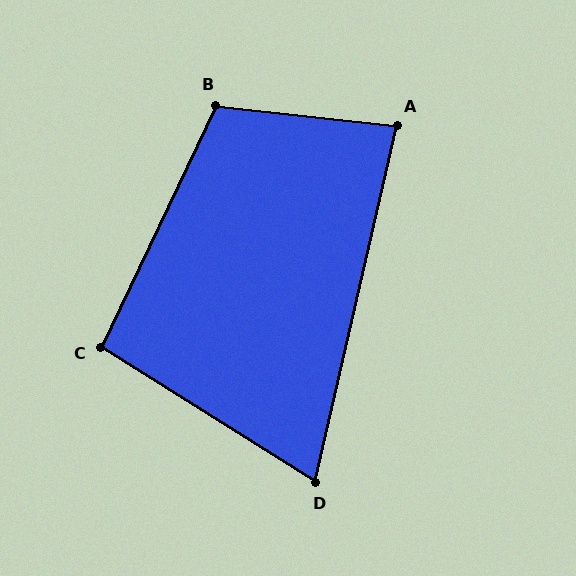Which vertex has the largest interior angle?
B, at approximately 109 degrees.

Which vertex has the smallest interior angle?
D, at approximately 71 degrees.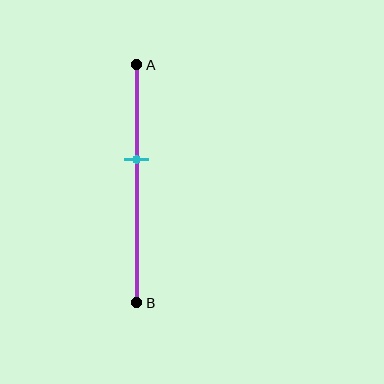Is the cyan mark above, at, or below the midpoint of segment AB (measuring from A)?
The cyan mark is above the midpoint of segment AB.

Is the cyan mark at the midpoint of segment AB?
No, the mark is at about 40% from A, not at the 50% midpoint.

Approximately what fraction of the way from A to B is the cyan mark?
The cyan mark is approximately 40% of the way from A to B.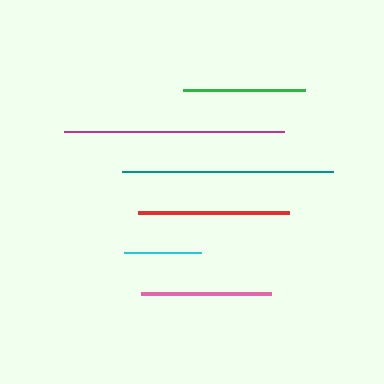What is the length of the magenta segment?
The magenta segment is approximately 219 pixels long.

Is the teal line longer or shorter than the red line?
The teal line is longer than the red line.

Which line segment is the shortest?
The cyan line is the shortest at approximately 77 pixels.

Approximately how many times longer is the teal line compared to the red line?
The teal line is approximately 1.4 times the length of the red line.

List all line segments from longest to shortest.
From longest to shortest: magenta, teal, red, pink, green, cyan.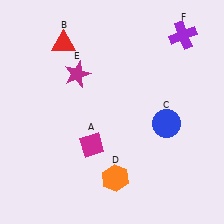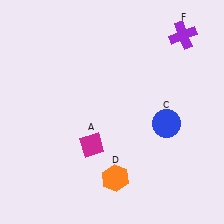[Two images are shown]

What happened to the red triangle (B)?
The red triangle (B) was removed in Image 2. It was in the top-left area of Image 1.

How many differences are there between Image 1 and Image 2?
There are 2 differences between the two images.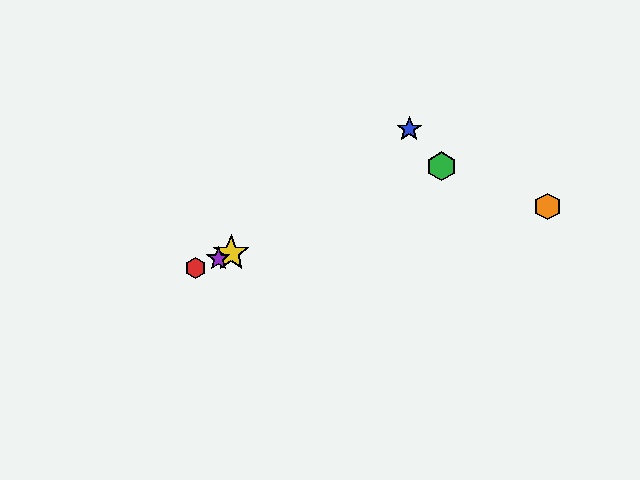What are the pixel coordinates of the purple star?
The purple star is at (218, 259).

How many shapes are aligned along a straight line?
4 shapes (the red hexagon, the green hexagon, the yellow star, the purple star) are aligned along a straight line.